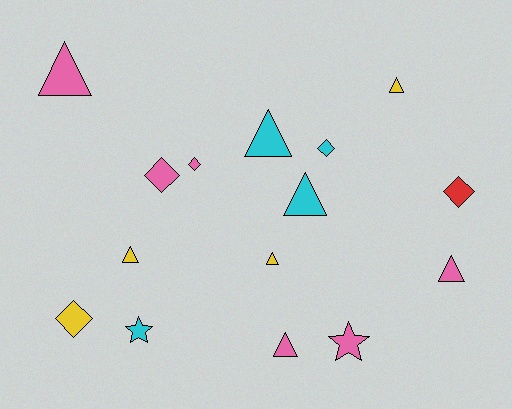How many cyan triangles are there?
There are 2 cyan triangles.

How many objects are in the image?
There are 15 objects.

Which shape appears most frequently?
Triangle, with 8 objects.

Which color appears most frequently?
Pink, with 6 objects.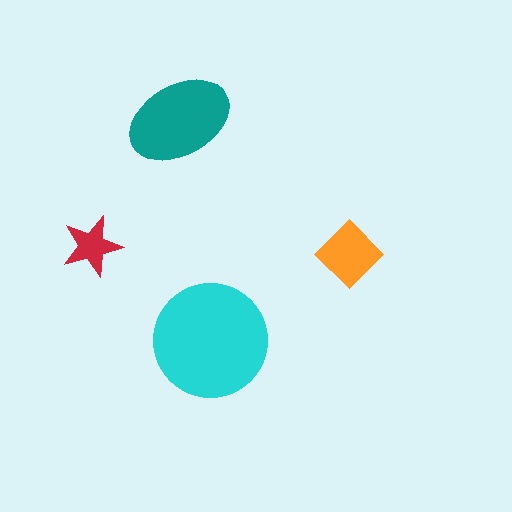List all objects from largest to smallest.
The cyan circle, the teal ellipse, the orange diamond, the red star.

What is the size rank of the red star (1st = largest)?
4th.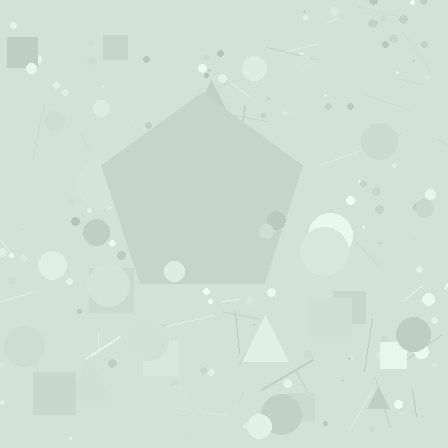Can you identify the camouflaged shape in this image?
The camouflaged shape is a pentagon.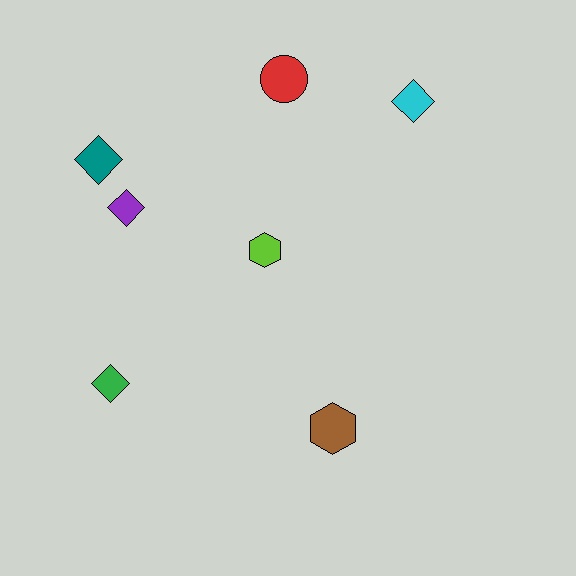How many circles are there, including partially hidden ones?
There is 1 circle.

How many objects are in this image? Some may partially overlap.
There are 7 objects.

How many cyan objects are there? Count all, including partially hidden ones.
There is 1 cyan object.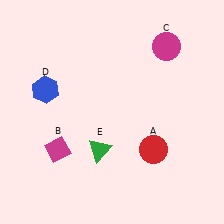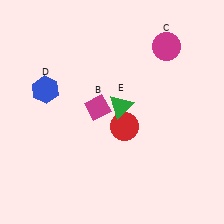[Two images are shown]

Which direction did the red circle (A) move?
The red circle (A) moved left.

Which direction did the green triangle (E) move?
The green triangle (E) moved up.